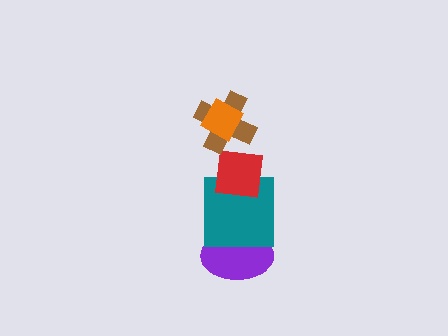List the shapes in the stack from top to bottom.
From top to bottom: the orange diamond, the brown cross, the red square, the teal square, the purple ellipse.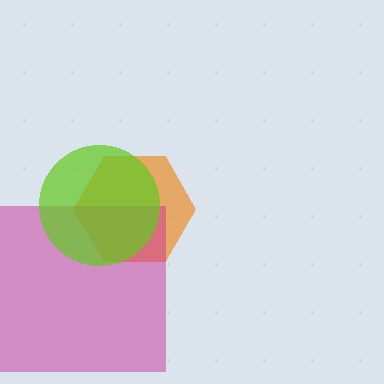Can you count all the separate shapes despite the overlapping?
Yes, there are 3 separate shapes.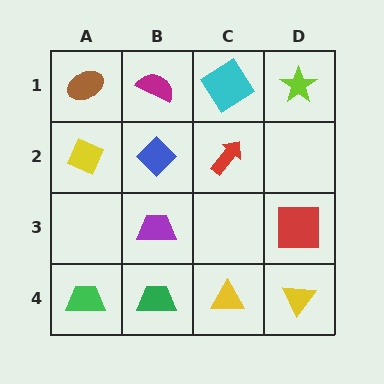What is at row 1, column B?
A magenta semicircle.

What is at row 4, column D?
A yellow triangle.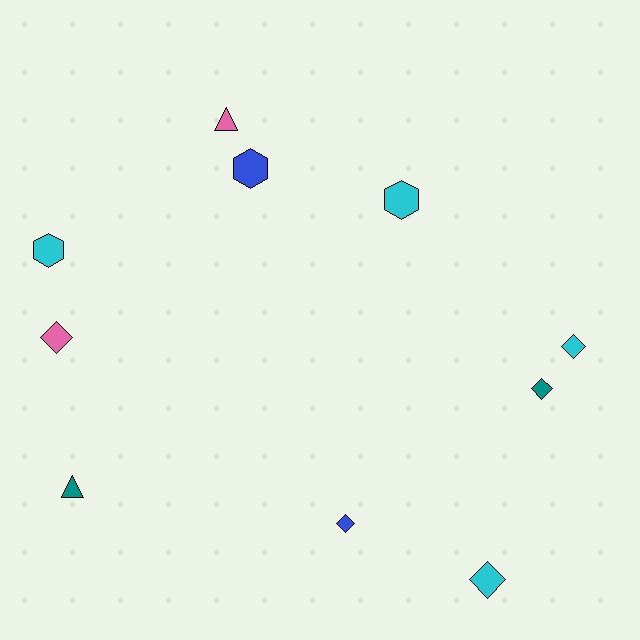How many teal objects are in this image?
There are 2 teal objects.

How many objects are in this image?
There are 10 objects.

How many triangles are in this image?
There are 2 triangles.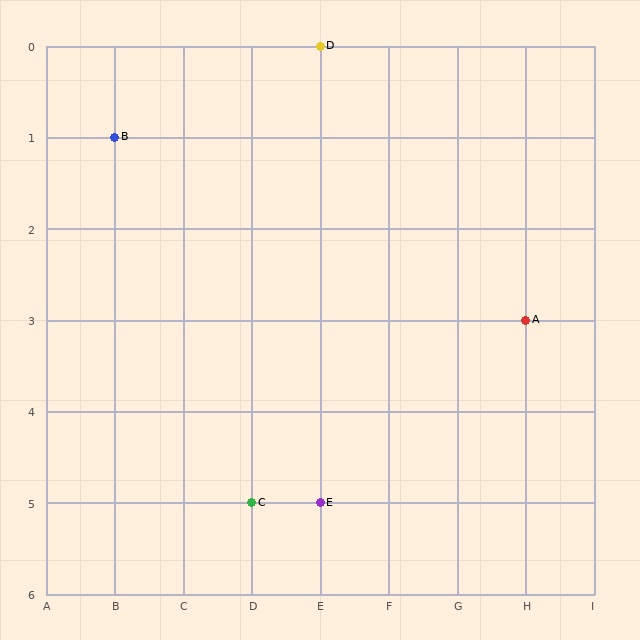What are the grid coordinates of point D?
Point D is at grid coordinates (E, 0).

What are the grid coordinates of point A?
Point A is at grid coordinates (H, 3).